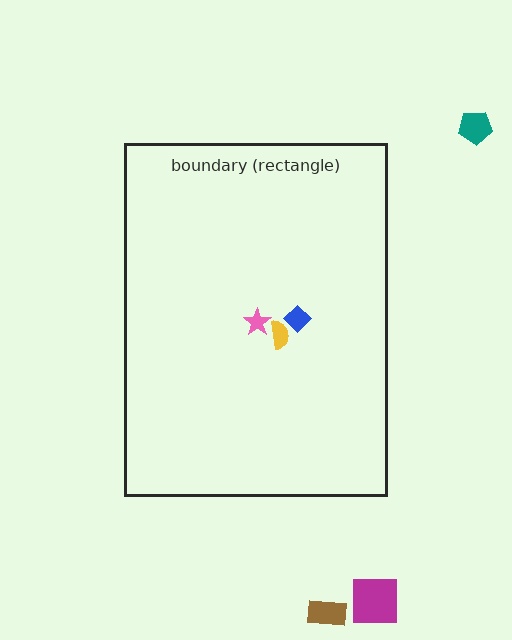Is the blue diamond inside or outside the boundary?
Inside.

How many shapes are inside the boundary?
3 inside, 3 outside.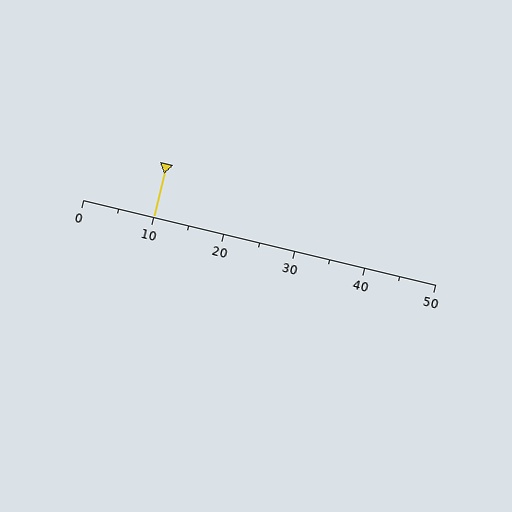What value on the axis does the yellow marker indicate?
The marker indicates approximately 10.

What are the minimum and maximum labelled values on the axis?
The axis runs from 0 to 50.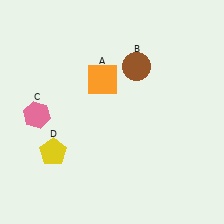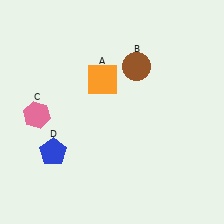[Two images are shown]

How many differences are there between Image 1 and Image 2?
There is 1 difference between the two images.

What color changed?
The pentagon (D) changed from yellow in Image 1 to blue in Image 2.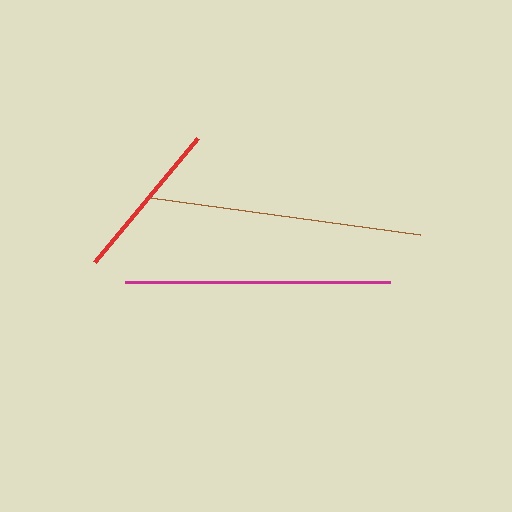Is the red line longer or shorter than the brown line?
The brown line is longer than the red line.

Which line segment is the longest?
The brown line is the longest at approximately 272 pixels.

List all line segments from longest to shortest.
From longest to shortest: brown, magenta, red.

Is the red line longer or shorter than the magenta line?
The magenta line is longer than the red line.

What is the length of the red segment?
The red segment is approximately 162 pixels long.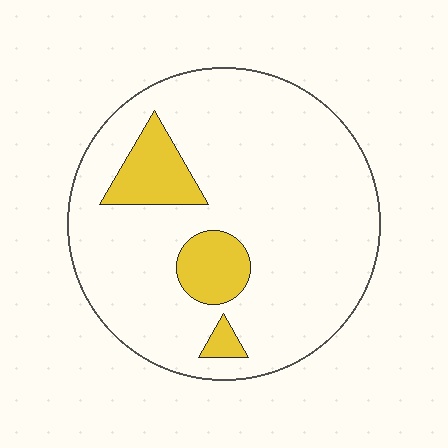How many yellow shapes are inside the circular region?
3.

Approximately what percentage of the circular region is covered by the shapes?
Approximately 15%.